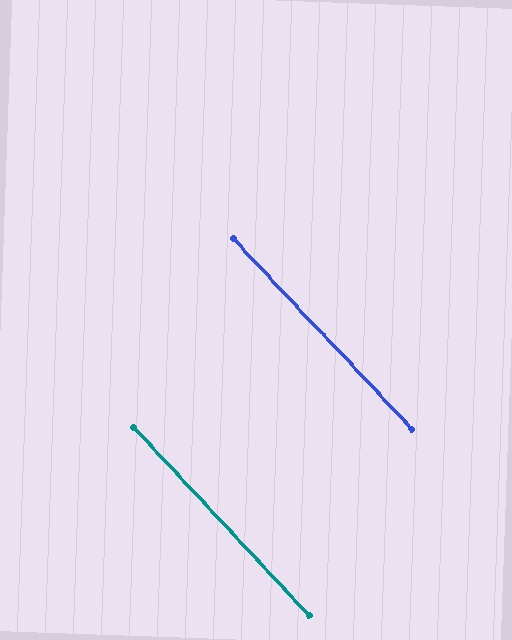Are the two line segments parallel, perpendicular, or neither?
Parallel — their directions differ by only 0.0°.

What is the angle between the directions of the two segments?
Approximately 0 degrees.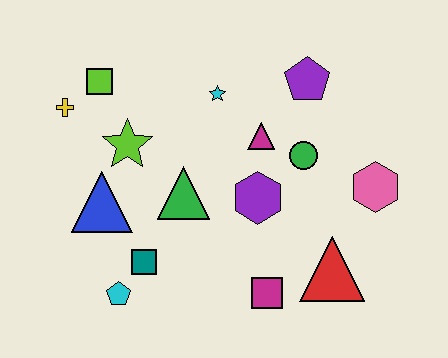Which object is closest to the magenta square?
The red triangle is closest to the magenta square.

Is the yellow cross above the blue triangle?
Yes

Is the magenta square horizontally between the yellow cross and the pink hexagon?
Yes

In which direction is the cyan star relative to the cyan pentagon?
The cyan star is above the cyan pentagon.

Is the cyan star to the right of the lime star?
Yes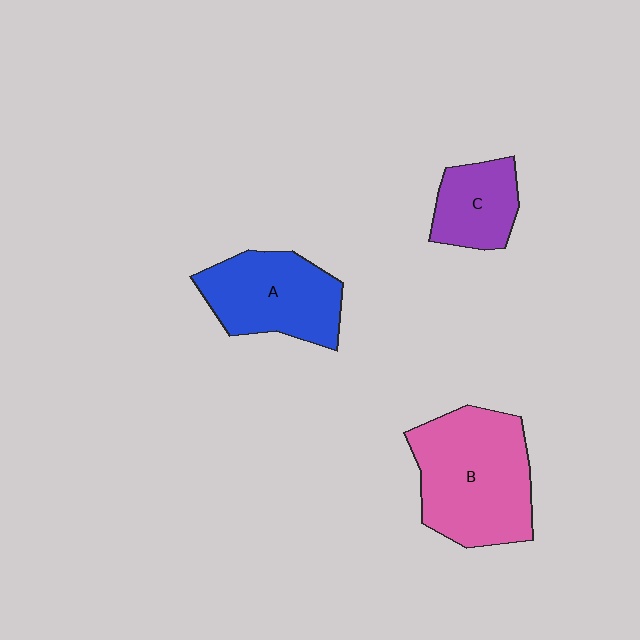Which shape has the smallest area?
Shape C (purple).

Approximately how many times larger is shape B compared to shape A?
Approximately 1.4 times.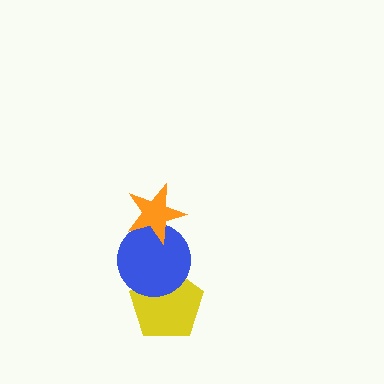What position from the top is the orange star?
The orange star is 1st from the top.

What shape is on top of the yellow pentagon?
The blue circle is on top of the yellow pentagon.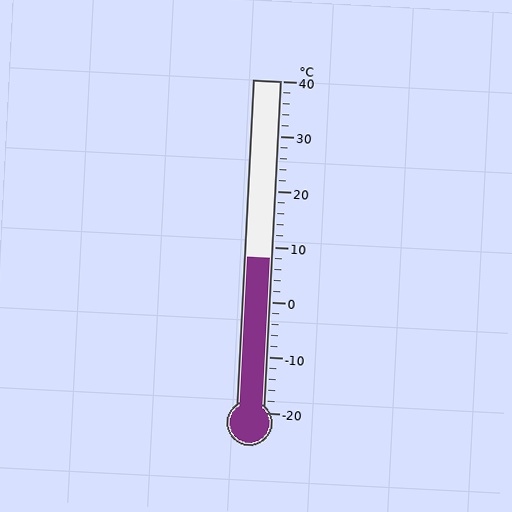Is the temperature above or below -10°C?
The temperature is above -10°C.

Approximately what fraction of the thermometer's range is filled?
The thermometer is filled to approximately 45% of its range.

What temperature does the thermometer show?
The thermometer shows approximately 8°C.